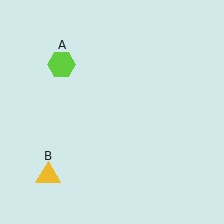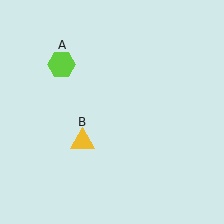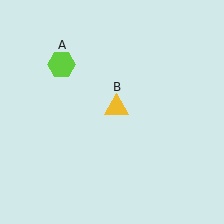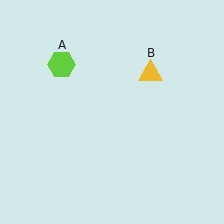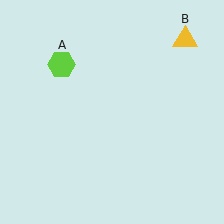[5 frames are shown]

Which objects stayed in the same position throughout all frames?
Lime hexagon (object A) remained stationary.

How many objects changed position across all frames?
1 object changed position: yellow triangle (object B).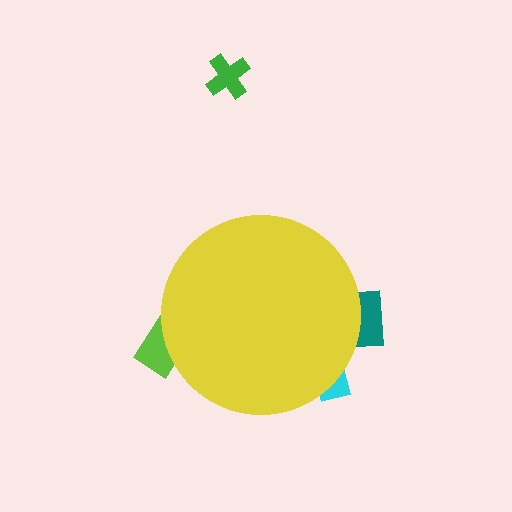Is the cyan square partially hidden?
Yes, the cyan square is partially hidden behind the yellow circle.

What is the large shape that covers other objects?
A yellow circle.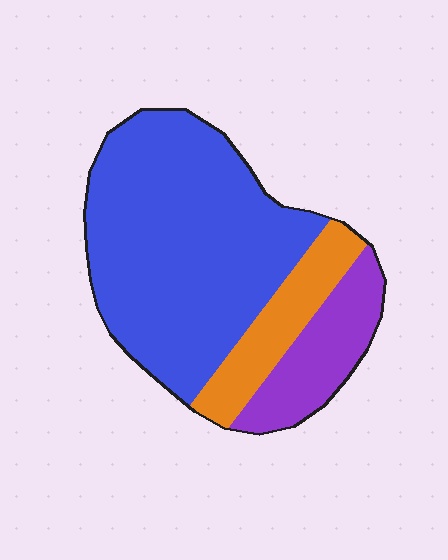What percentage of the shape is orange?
Orange covers about 15% of the shape.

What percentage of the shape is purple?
Purple takes up about one sixth (1/6) of the shape.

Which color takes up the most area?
Blue, at roughly 65%.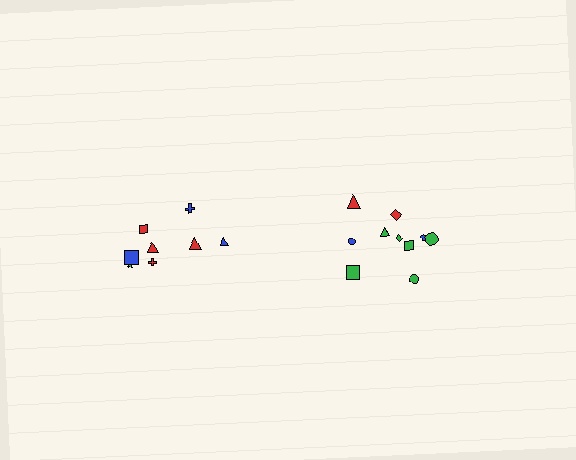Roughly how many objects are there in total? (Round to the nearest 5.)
Roughly 20 objects in total.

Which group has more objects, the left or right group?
The right group.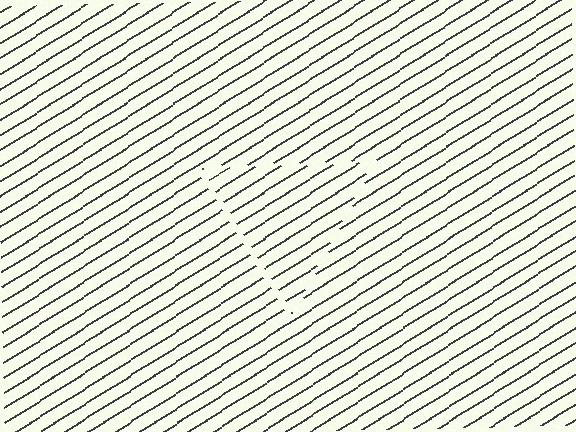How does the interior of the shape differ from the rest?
The interior of the shape contains the same grating, shifted by half a period — the contour is defined by the phase discontinuity where line-ends from the inner and outer gratings abut.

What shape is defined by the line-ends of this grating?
An illusory triangle. The interior of the shape contains the same grating, shifted by half a period — the contour is defined by the phase discontinuity where line-ends from the inner and outer gratings abut.